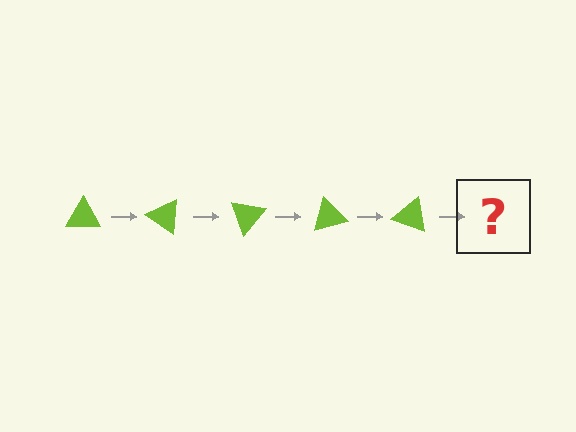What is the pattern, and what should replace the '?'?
The pattern is that the triangle rotates 35 degrees each step. The '?' should be a lime triangle rotated 175 degrees.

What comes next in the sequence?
The next element should be a lime triangle rotated 175 degrees.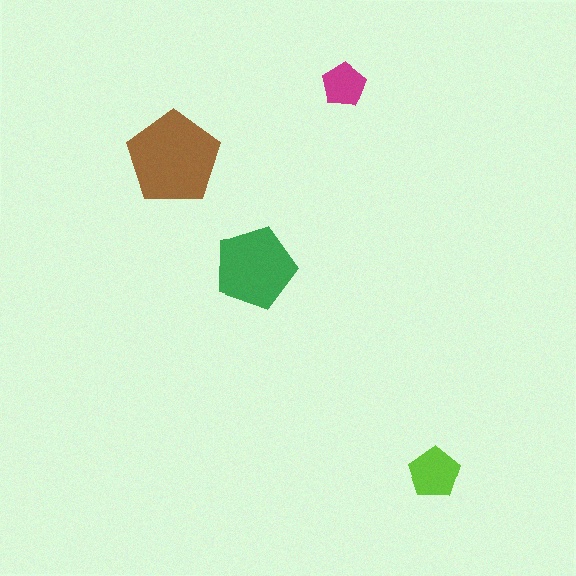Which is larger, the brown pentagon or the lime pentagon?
The brown one.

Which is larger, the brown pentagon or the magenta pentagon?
The brown one.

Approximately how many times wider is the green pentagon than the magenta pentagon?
About 2 times wider.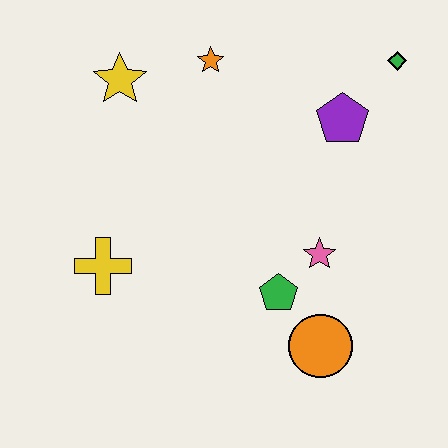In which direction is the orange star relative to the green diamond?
The orange star is to the left of the green diamond.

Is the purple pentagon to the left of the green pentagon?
No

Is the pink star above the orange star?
No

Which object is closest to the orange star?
The yellow star is closest to the orange star.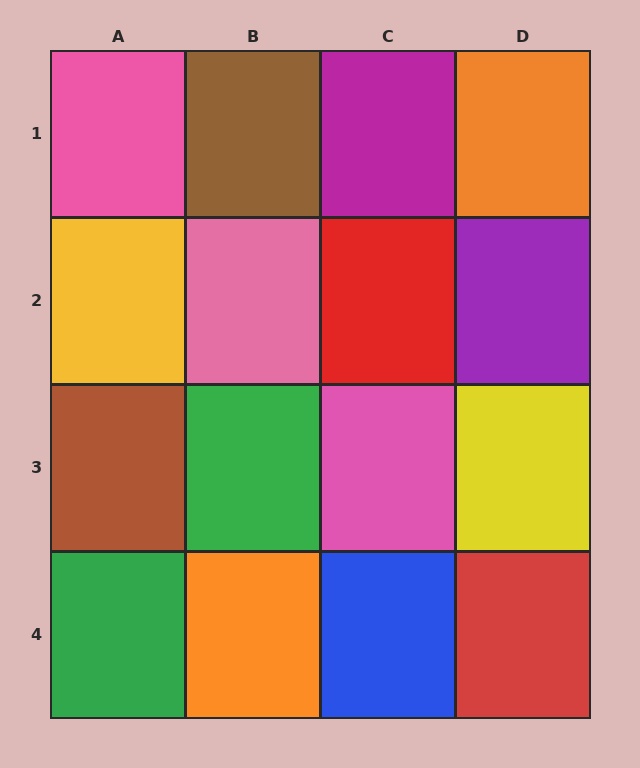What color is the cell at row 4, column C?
Blue.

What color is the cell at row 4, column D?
Red.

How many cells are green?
2 cells are green.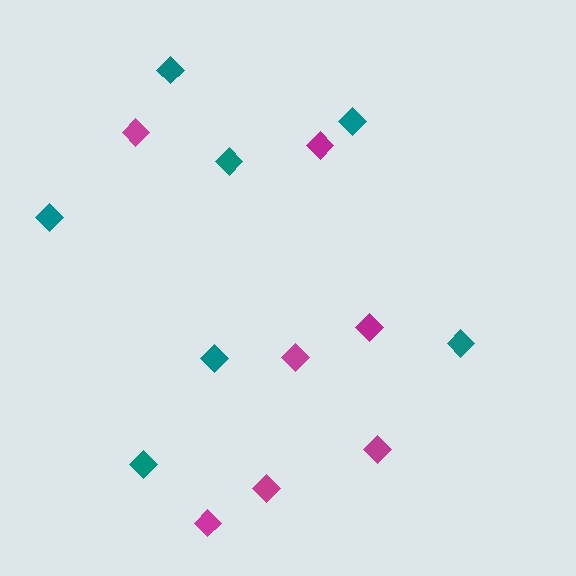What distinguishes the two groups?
There are 2 groups: one group of teal diamonds (7) and one group of magenta diamonds (7).